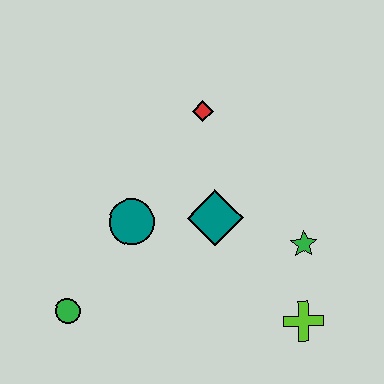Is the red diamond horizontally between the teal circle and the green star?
Yes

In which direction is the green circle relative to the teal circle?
The green circle is below the teal circle.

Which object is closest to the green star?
The lime cross is closest to the green star.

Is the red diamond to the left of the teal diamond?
Yes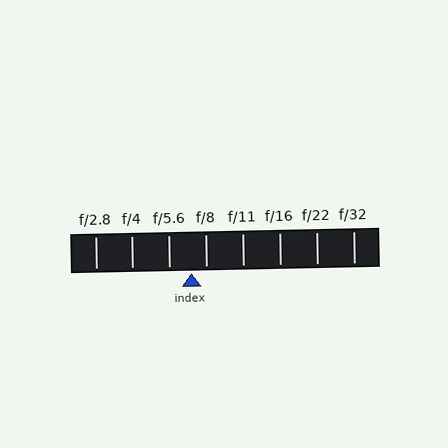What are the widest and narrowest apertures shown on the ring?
The widest aperture shown is f/2.8 and the narrowest is f/32.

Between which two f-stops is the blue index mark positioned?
The index mark is between f/5.6 and f/8.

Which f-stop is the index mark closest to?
The index mark is closest to f/8.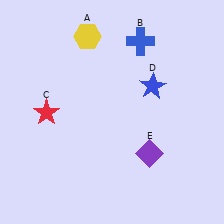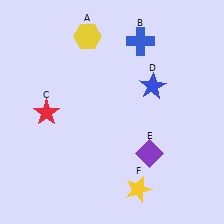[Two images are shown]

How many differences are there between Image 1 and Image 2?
There is 1 difference between the two images.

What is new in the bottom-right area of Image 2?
A yellow star (F) was added in the bottom-right area of Image 2.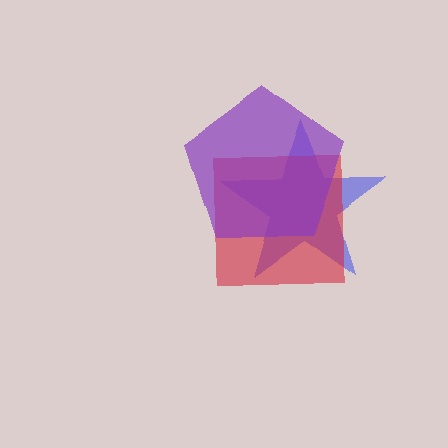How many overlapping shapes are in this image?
There are 3 overlapping shapes in the image.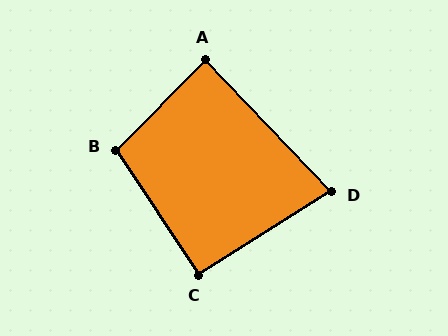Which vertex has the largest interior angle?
B, at approximately 101 degrees.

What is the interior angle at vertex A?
Approximately 89 degrees (approximately right).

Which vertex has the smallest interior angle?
D, at approximately 79 degrees.